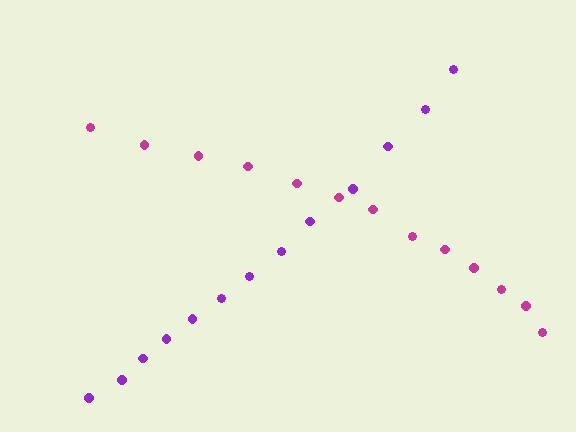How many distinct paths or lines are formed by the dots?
There are 2 distinct paths.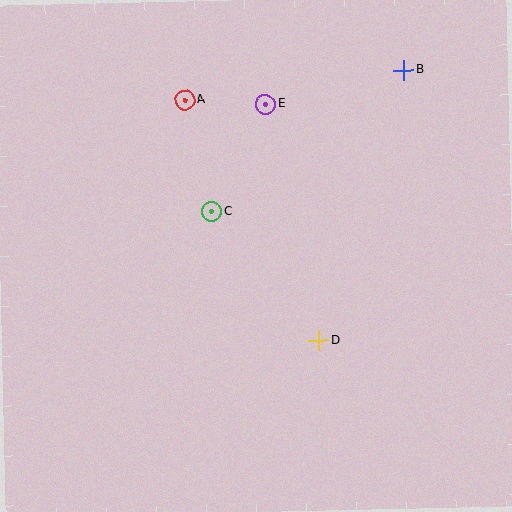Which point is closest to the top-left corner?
Point A is closest to the top-left corner.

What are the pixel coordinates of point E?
Point E is at (265, 104).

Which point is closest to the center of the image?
Point C at (212, 211) is closest to the center.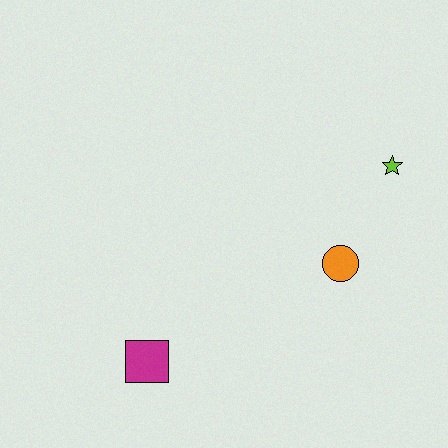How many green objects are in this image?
There are no green objects.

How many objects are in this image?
There are 3 objects.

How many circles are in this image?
There is 1 circle.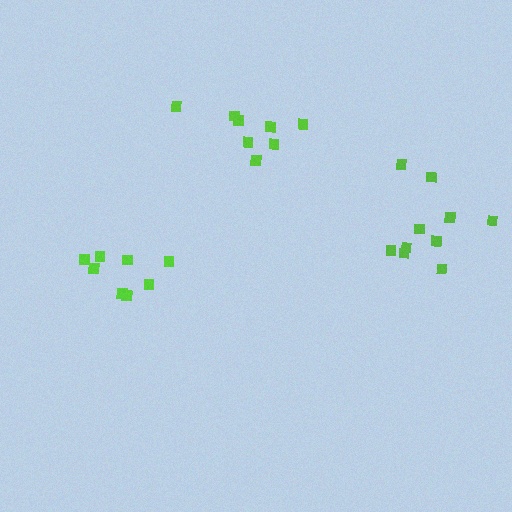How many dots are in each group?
Group 1: 8 dots, Group 2: 8 dots, Group 3: 10 dots (26 total).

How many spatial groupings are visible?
There are 3 spatial groupings.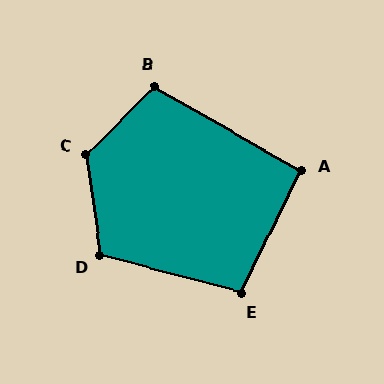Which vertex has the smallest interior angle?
A, at approximately 93 degrees.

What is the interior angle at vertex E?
Approximately 102 degrees (obtuse).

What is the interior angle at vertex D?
Approximately 112 degrees (obtuse).